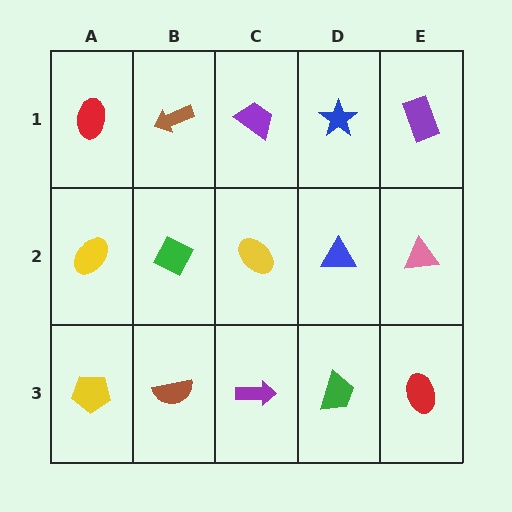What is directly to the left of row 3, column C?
A brown semicircle.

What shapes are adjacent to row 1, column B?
A green diamond (row 2, column B), a red ellipse (row 1, column A), a purple trapezoid (row 1, column C).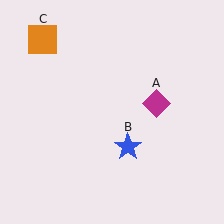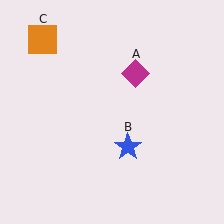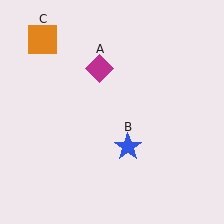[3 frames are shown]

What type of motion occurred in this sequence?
The magenta diamond (object A) rotated counterclockwise around the center of the scene.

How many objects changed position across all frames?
1 object changed position: magenta diamond (object A).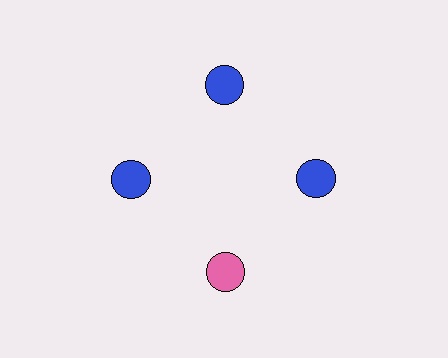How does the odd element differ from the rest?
It has a different color: pink instead of blue.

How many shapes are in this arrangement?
There are 4 shapes arranged in a ring pattern.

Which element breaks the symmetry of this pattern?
The pink circle at roughly the 6 o'clock position breaks the symmetry. All other shapes are blue circles.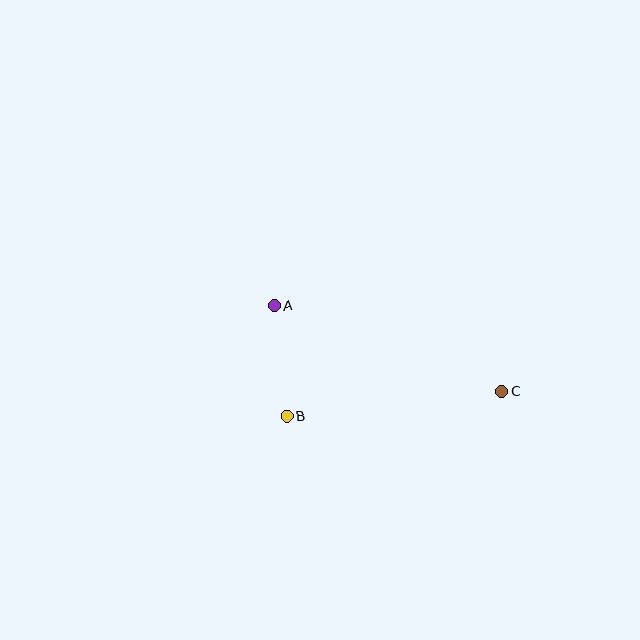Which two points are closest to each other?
Points A and B are closest to each other.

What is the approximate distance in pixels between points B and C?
The distance between B and C is approximately 217 pixels.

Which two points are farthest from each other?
Points A and C are farthest from each other.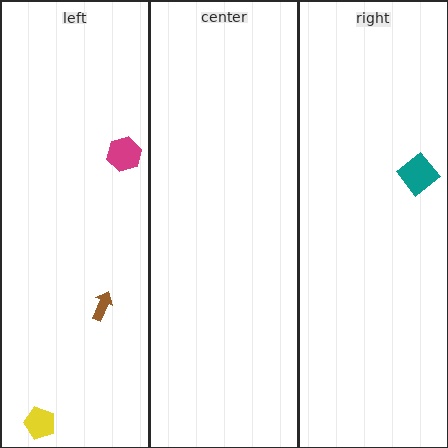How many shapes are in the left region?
3.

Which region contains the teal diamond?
The right region.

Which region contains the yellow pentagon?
The left region.